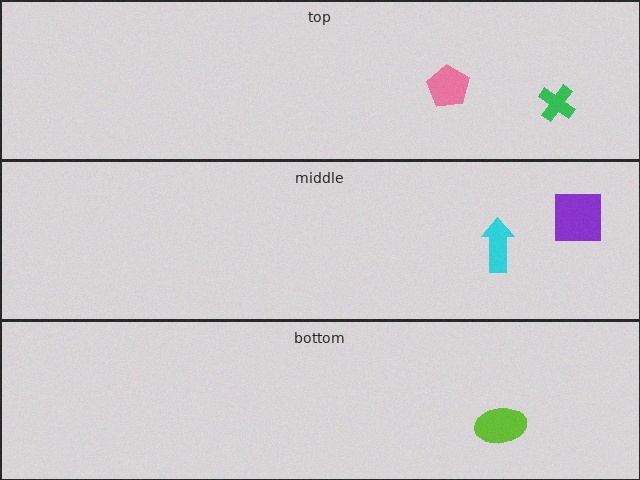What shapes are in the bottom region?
The lime ellipse.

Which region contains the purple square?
The middle region.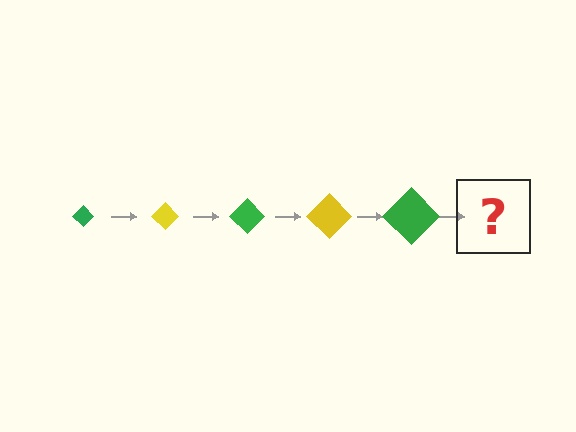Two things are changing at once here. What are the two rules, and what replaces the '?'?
The two rules are that the diamond grows larger each step and the color cycles through green and yellow. The '?' should be a yellow diamond, larger than the previous one.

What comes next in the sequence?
The next element should be a yellow diamond, larger than the previous one.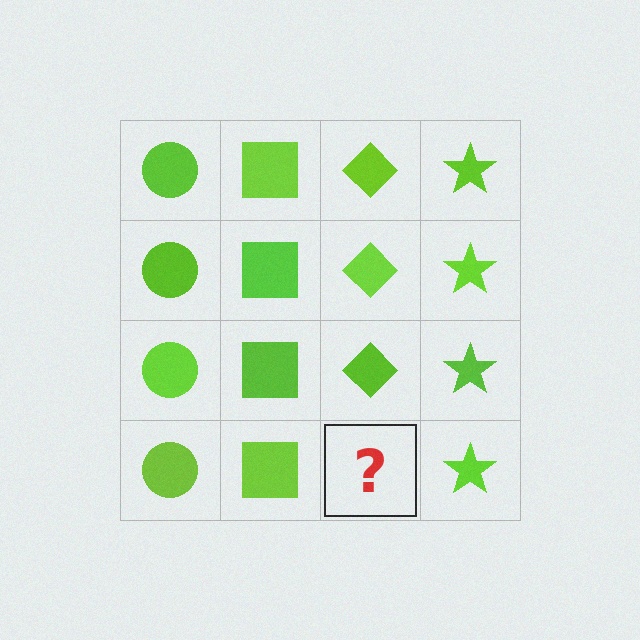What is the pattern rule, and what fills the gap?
The rule is that each column has a consistent shape. The gap should be filled with a lime diamond.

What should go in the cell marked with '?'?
The missing cell should contain a lime diamond.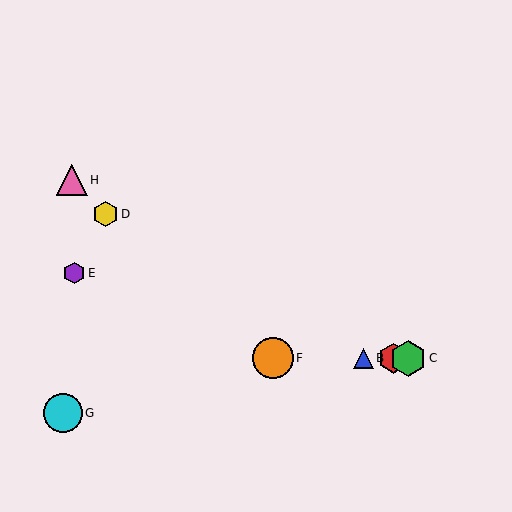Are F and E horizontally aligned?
No, F is at y≈358 and E is at y≈273.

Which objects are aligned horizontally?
Objects A, B, C, F are aligned horizontally.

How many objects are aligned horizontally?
4 objects (A, B, C, F) are aligned horizontally.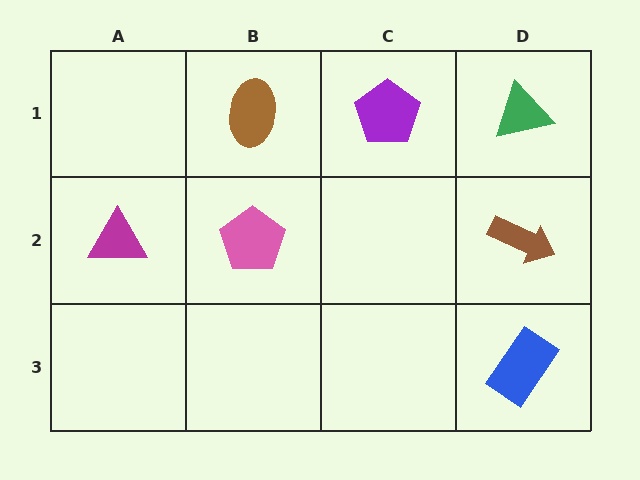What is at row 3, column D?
A blue rectangle.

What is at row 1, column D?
A green triangle.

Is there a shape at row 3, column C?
No, that cell is empty.